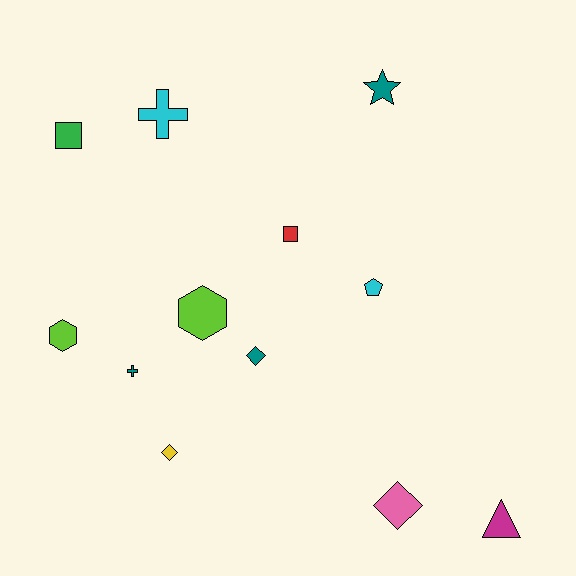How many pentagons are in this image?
There is 1 pentagon.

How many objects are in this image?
There are 12 objects.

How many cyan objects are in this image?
There are 2 cyan objects.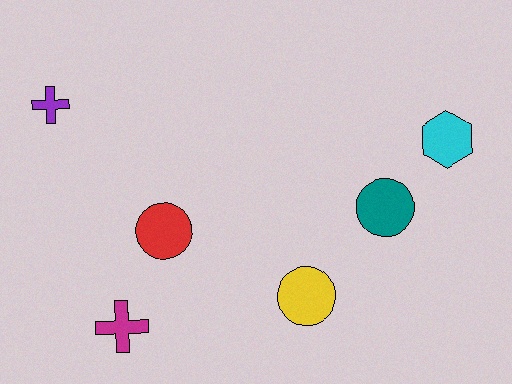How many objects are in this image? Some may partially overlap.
There are 6 objects.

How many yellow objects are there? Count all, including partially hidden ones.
There is 1 yellow object.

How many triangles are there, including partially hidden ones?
There are no triangles.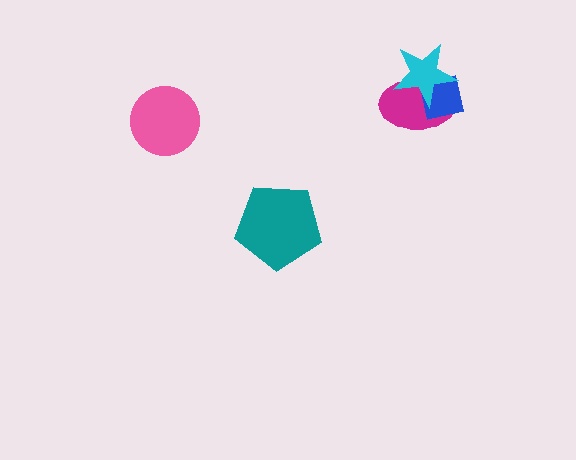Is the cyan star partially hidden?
No, no other shape covers it.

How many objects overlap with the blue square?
2 objects overlap with the blue square.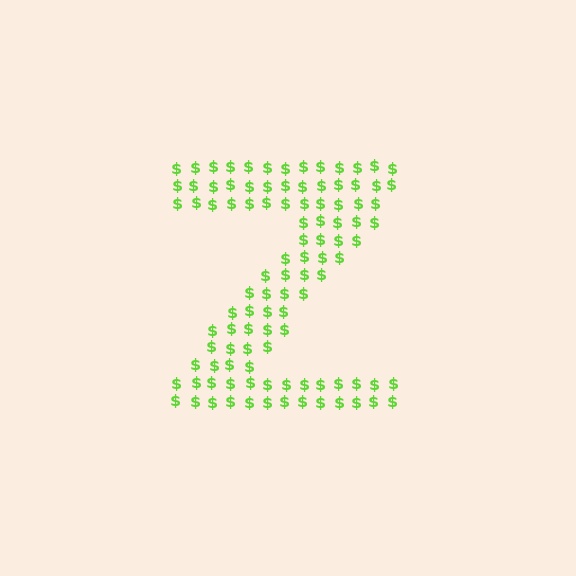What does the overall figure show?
The overall figure shows the letter Z.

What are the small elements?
The small elements are dollar signs.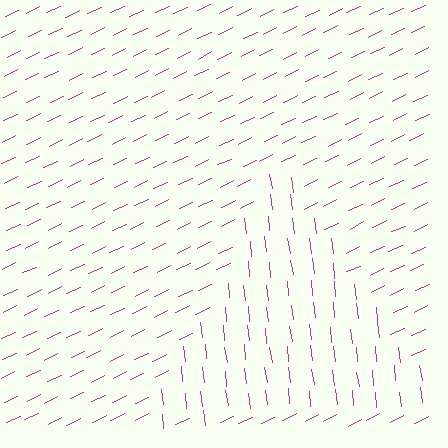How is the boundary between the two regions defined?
The boundary is defined purely by a change in line orientation (approximately 71 degrees difference). All lines are the same color and thickness.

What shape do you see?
I see a triangle.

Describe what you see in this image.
The image is filled with small magenta line segments. A triangle region in the image has lines oriented differently from the surrounding lines, creating a visible texture boundary.